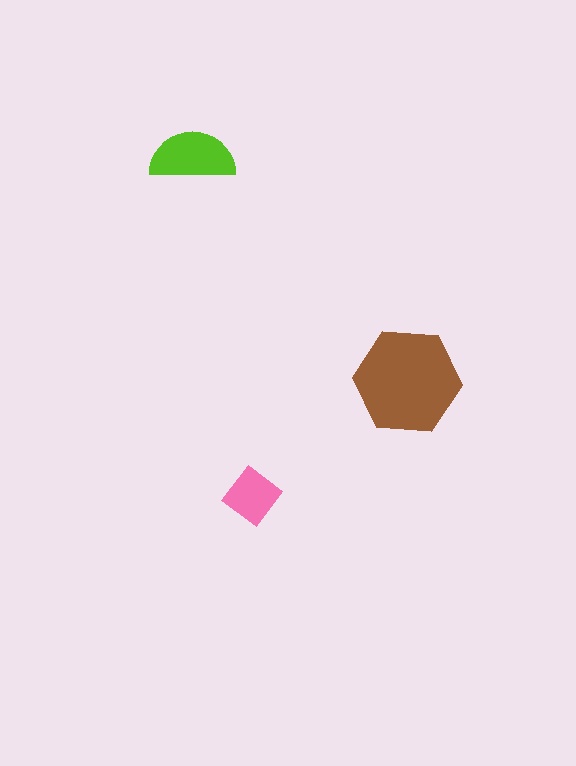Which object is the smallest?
The pink diamond.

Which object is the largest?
The brown hexagon.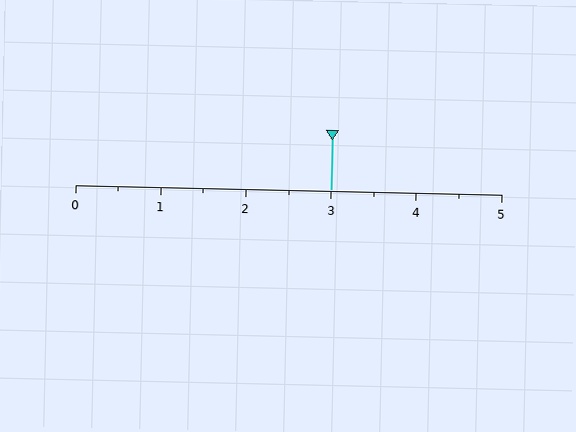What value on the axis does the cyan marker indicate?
The marker indicates approximately 3.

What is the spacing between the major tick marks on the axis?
The major ticks are spaced 1 apart.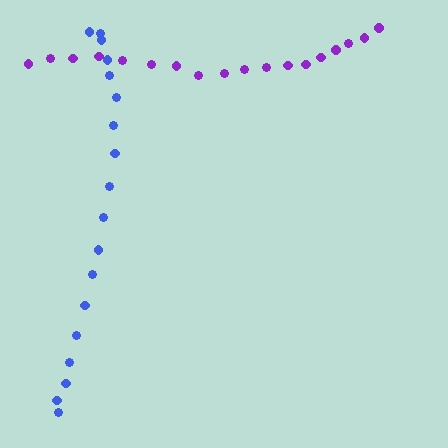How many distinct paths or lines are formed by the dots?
There are 2 distinct paths.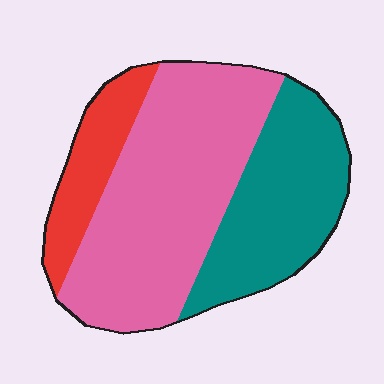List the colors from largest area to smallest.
From largest to smallest: pink, teal, red.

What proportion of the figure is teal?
Teal covers roughly 30% of the figure.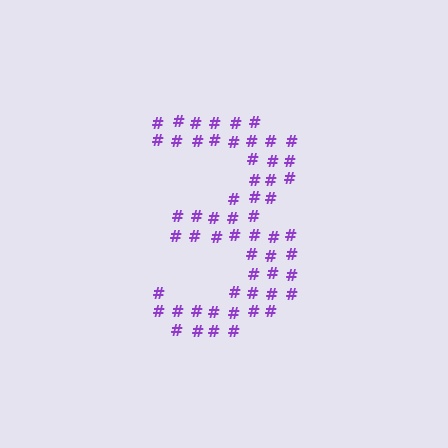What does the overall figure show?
The overall figure shows the digit 3.